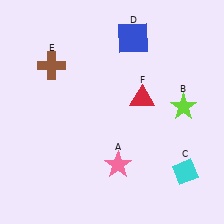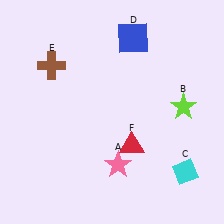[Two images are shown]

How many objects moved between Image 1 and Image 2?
1 object moved between the two images.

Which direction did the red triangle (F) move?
The red triangle (F) moved down.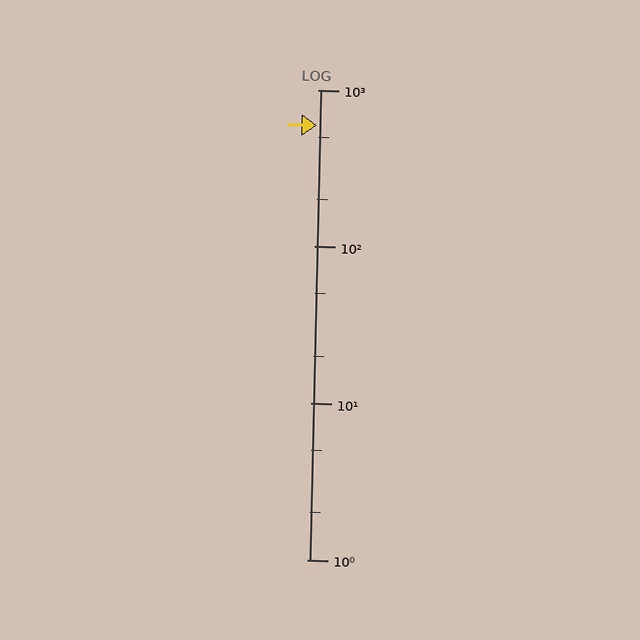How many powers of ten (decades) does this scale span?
The scale spans 3 decades, from 1 to 1000.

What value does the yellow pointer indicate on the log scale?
The pointer indicates approximately 590.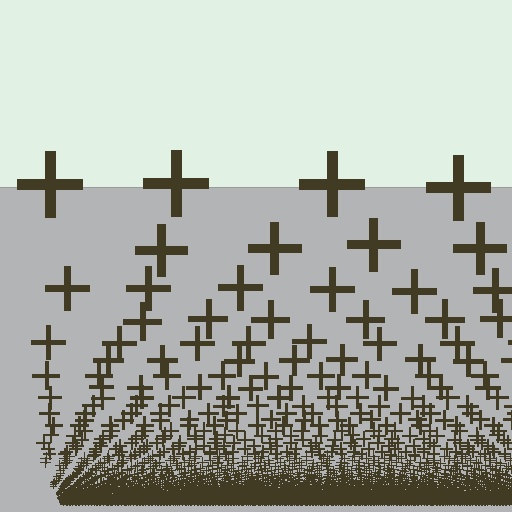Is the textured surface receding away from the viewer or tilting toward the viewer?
The surface appears to tilt toward the viewer. Texture elements get larger and sparser toward the top.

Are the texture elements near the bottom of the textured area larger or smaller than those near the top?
Smaller. The gradient is inverted — elements near the bottom are smaller and denser.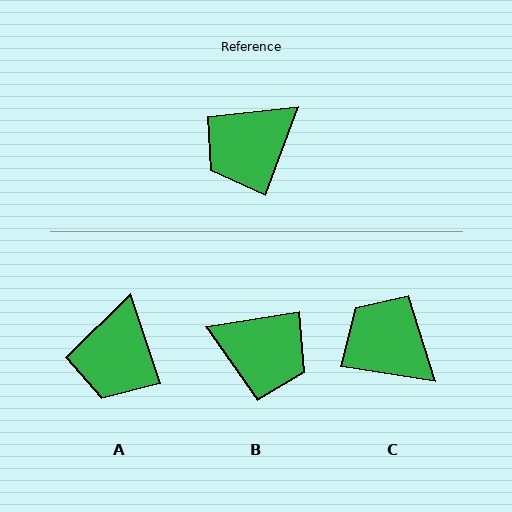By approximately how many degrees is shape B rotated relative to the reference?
Approximately 119 degrees counter-clockwise.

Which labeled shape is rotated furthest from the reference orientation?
B, about 119 degrees away.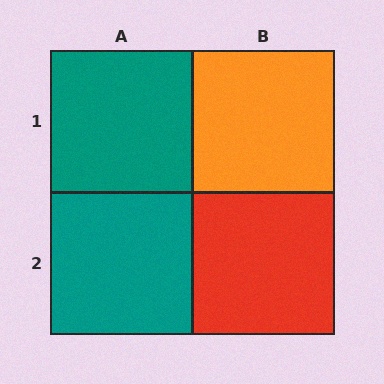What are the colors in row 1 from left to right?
Teal, orange.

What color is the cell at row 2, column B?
Red.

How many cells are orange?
1 cell is orange.